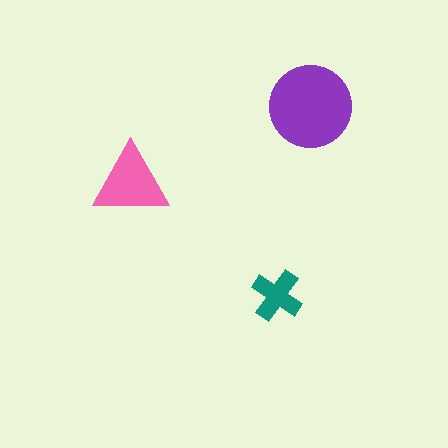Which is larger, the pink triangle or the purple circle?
The purple circle.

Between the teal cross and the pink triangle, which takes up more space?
The pink triangle.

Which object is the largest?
The purple circle.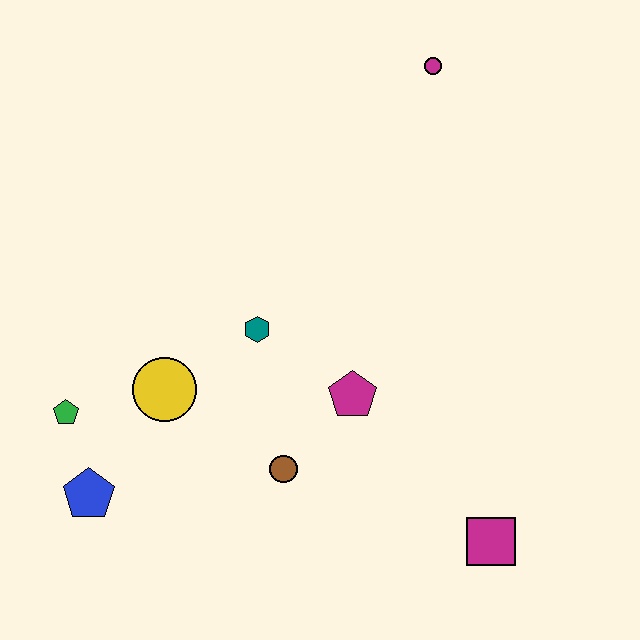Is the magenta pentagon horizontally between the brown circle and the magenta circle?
Yes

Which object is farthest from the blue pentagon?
The magenta circle is farthest from the blue pentagon.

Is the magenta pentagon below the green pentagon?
No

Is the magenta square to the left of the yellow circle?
No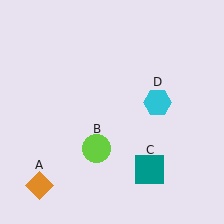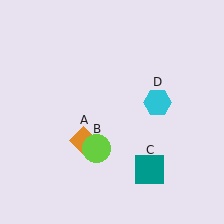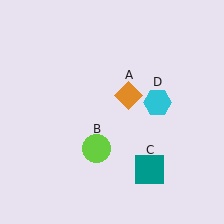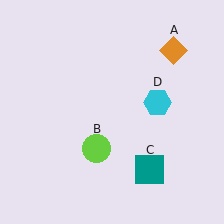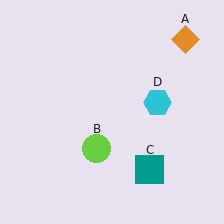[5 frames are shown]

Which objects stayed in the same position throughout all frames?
Lime circle (object B) and teal square (object C) and cyan hexagon (object D) remained stationary.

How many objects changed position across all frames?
1 object changed position: orange diamond (object A).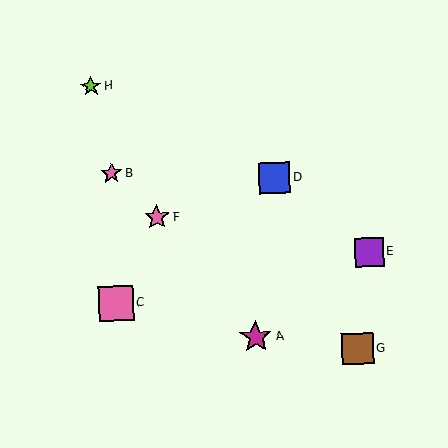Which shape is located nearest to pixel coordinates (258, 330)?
The magenta star (labeled A) at (256, 337) is nearest to that location.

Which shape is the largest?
The pink square (labeled C) is the largest.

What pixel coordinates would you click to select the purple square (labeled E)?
Click at (369, 252) to select the purple square E.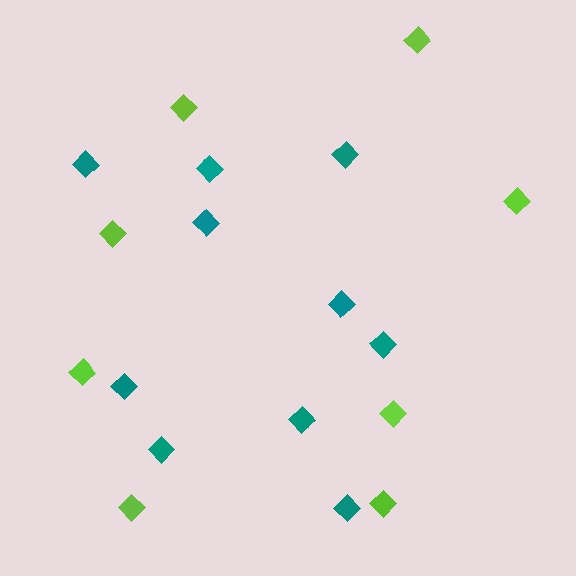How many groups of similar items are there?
There are 2 groups: one group of teal diamonds (10) and one group of lime diamonds (8).